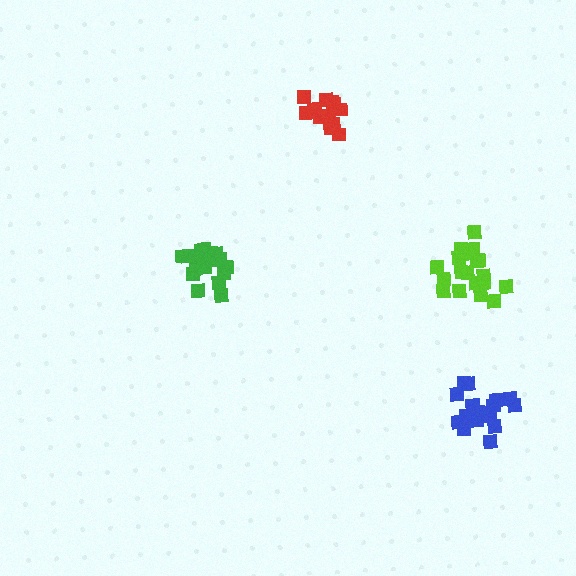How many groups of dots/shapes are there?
There are 4 groups.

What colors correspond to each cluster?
The clusters are colored: green, red, blue, lime.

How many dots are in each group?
Group 1: 19 dots, Group 2: 14 dots, Group 3: 19 dots, Group 4: 20 dots (72 total).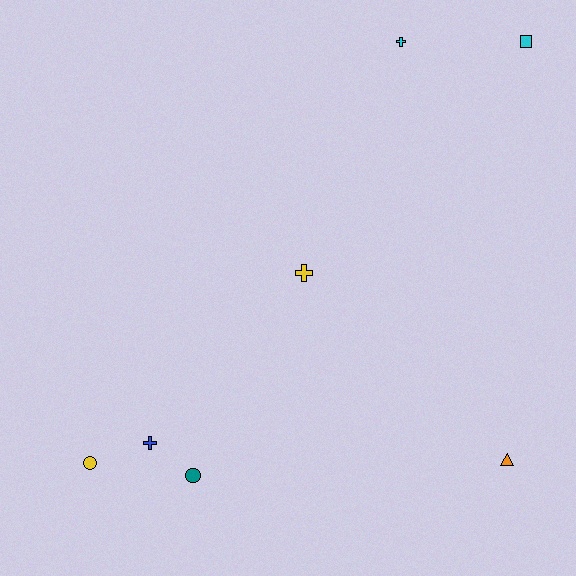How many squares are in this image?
There is 1 square.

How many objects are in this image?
There are 7 objects.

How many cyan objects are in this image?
There are 2 cyan objects.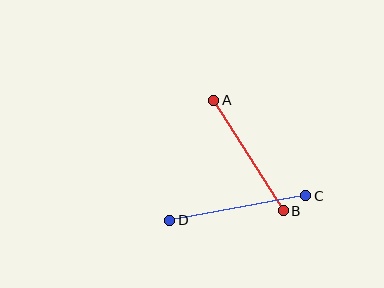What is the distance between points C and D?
The distance is approximately 139 pixels.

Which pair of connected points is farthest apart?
Points C and D are farthest apart.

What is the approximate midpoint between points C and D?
The midpoint is at approximately (238, 208) pixels.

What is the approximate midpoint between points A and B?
The midpoint is at approximately (249, 156) pixels.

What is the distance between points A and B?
The distance is approximately 131 pixels.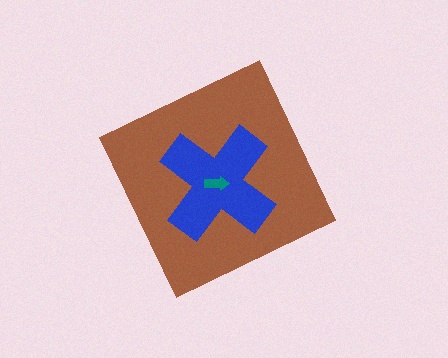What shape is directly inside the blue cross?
The teal arrow.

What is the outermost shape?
The brown diamond.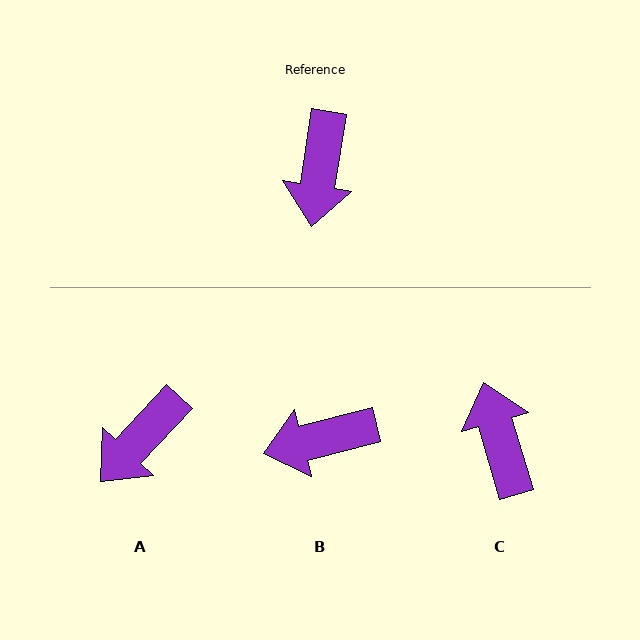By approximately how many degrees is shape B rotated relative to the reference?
Approximately 67 degrees clockwise.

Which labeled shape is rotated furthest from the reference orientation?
C, about 155 degrees away.